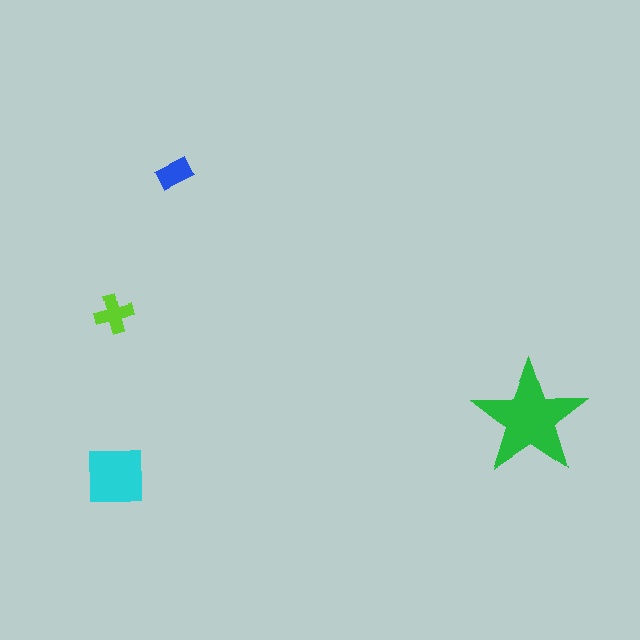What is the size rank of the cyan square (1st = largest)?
2nd.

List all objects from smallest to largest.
The blue rectangle, the lime cross, the cyan square, the green star.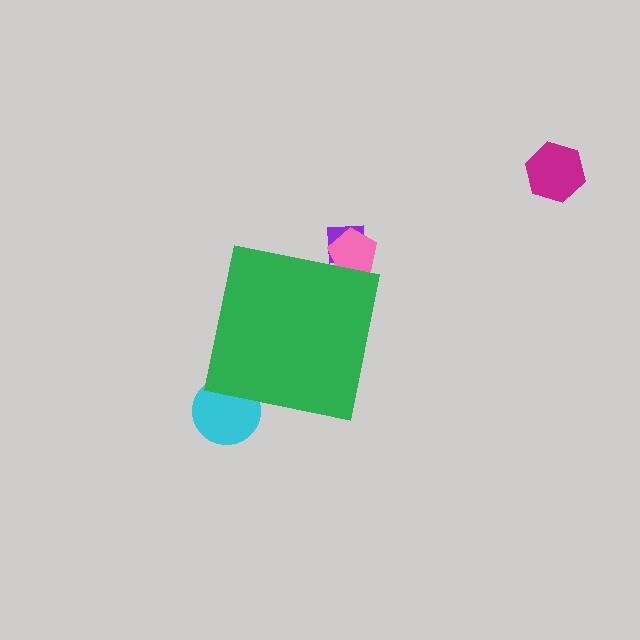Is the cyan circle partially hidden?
Yes, the cyan circle is partially hidden behind the green square.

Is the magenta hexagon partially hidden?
No, the magenta hexagon is fully visible.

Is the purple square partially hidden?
Yes, the purple square is partially hidden behind the green square.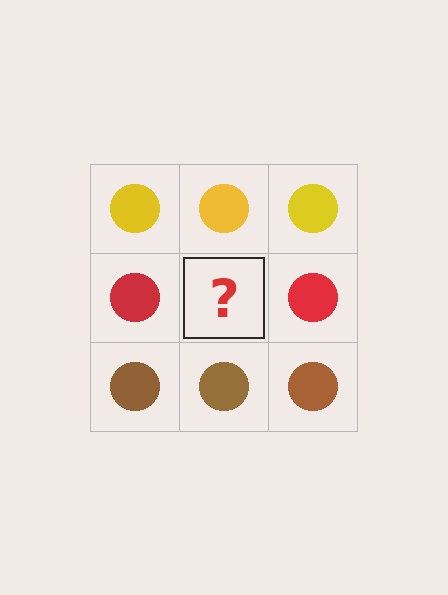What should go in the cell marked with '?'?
The missing cell should contain a red circle.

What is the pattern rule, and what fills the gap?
The rule is that each row has a consistent color. The gap should be filled with a red circle.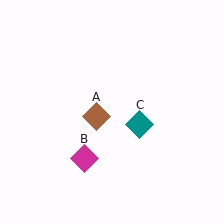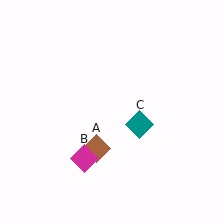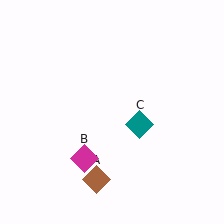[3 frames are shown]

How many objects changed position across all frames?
1 object changed position: brown diamond (object A).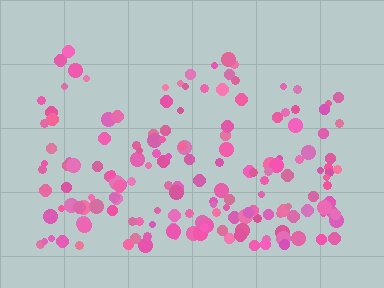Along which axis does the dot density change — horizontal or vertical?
Vertical.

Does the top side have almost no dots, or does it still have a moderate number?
Still a moderate number, just noticeably fewer than the bottom.